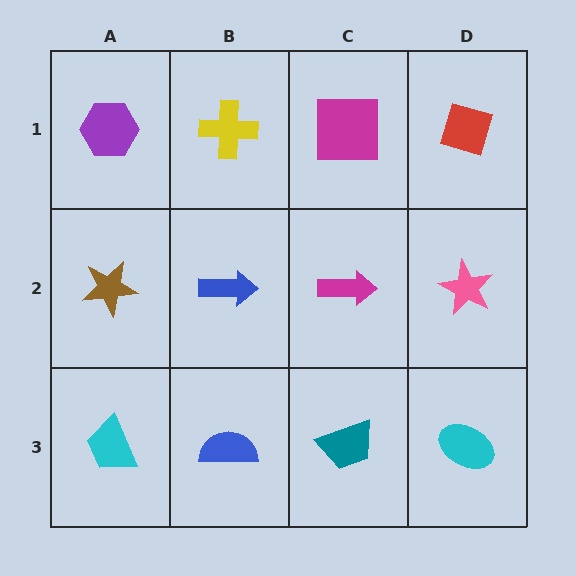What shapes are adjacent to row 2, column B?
A yellow cross (row 1, column B), a blue semicircle (row 3, column B), a brown star (row 2, column A), a magenta arrow (row 2, column C).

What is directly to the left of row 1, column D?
A magenta square.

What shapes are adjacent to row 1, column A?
A brown star (row 2, column A), a yellow cross (row 1, column B).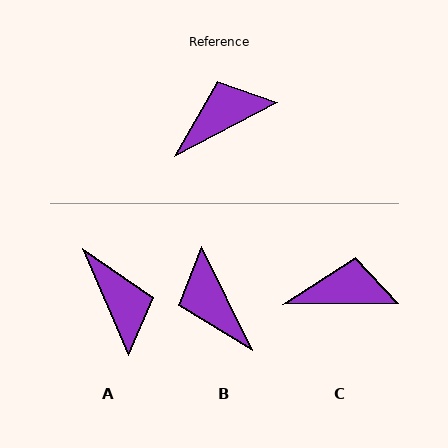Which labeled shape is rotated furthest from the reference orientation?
A, about 95 degrees away.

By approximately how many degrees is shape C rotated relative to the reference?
Approximately 28 degrees clockwise.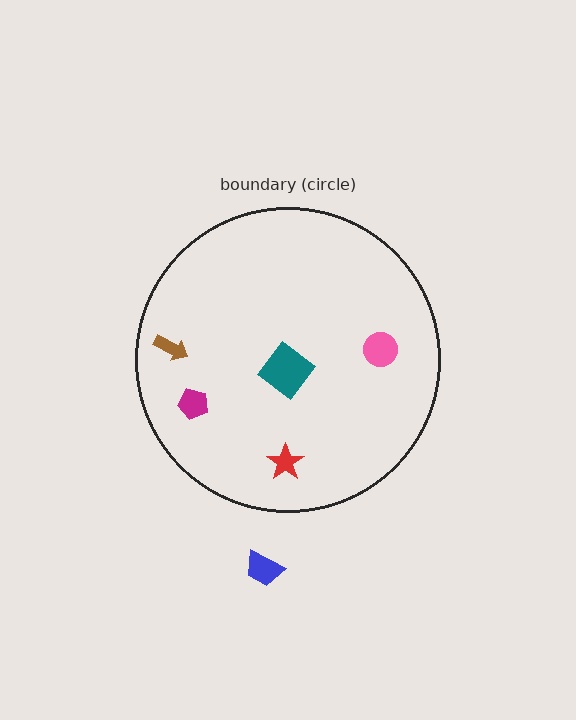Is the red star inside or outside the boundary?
Inside.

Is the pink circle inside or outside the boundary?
Inside.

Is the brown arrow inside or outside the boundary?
Inside.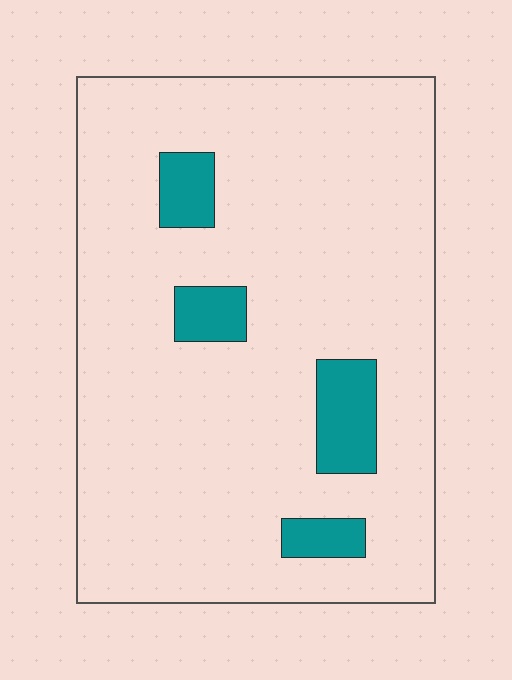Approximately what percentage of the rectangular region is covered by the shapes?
Approximately 10%.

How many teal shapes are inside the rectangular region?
4.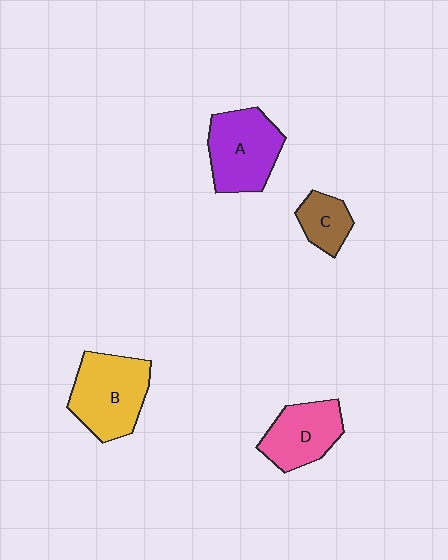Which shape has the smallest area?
Shape C (brown).